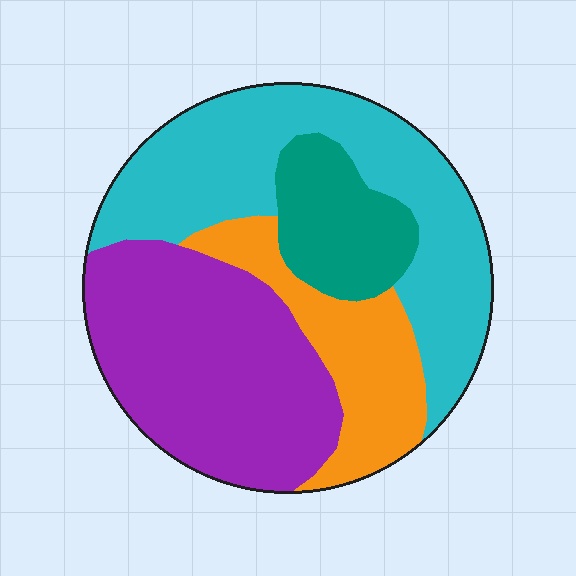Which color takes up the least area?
Teal, at roughly 15%.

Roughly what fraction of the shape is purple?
Purple covers roughly 35% of the shape.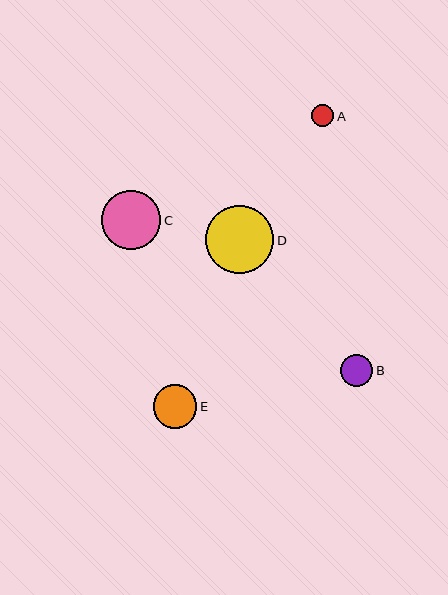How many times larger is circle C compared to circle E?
Circle C is approximately 1.4 times the size of circle E.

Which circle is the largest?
Circle D is the largest with a size of approximately 68 pixels.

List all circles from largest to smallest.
From largest to smallest: D, C, E, B, A.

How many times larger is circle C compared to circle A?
Circle C is approximately 2.7 times the size of circle A.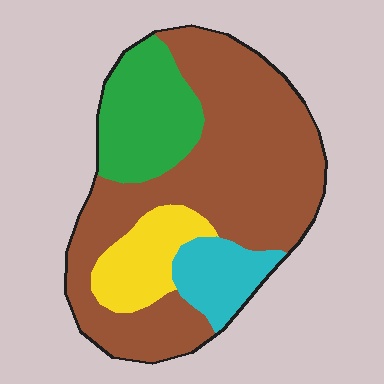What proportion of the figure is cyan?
Cyan takes up less than a sixth of the figure.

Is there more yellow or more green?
Green.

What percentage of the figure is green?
Green covers 18% of the figure.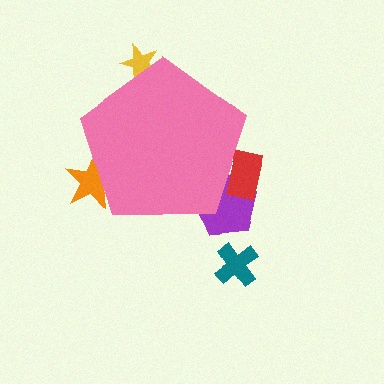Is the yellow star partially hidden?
Yes, the yellow star is partially hidden behind the pink pentagon.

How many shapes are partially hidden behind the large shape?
4 shapes are partially hidden.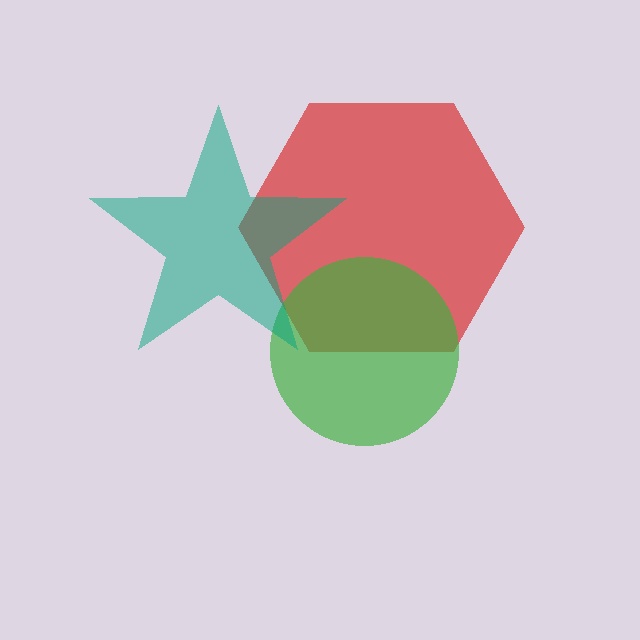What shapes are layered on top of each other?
The layered shapes are: a red hexagon, a green circle, a teal star.